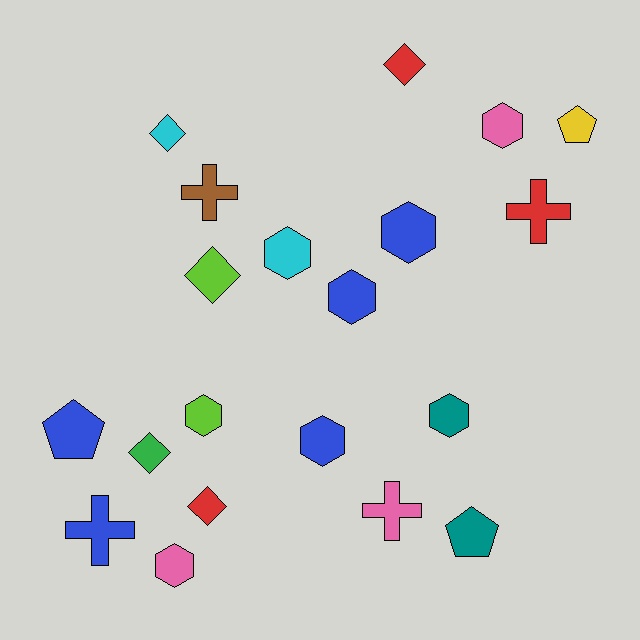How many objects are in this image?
There are 20 objects.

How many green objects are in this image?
There is 1 green object.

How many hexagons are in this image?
There are 8 hexagons.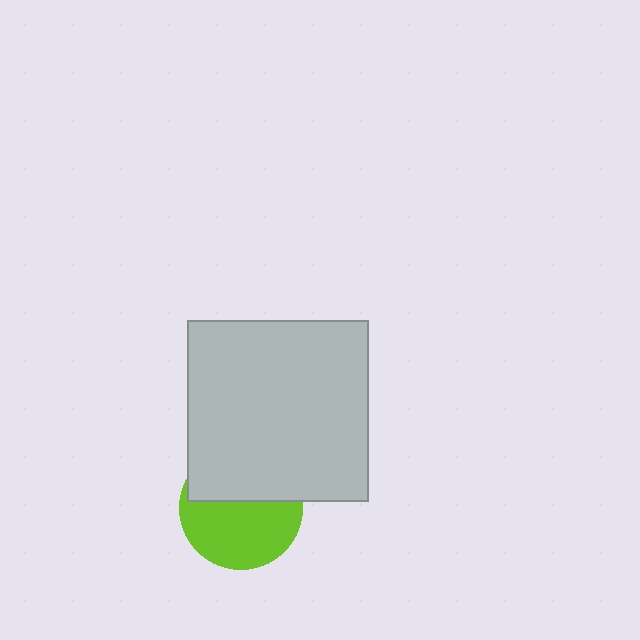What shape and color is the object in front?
The object in front is a light gray square.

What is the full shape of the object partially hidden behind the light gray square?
The partially hidden object is a lime circle.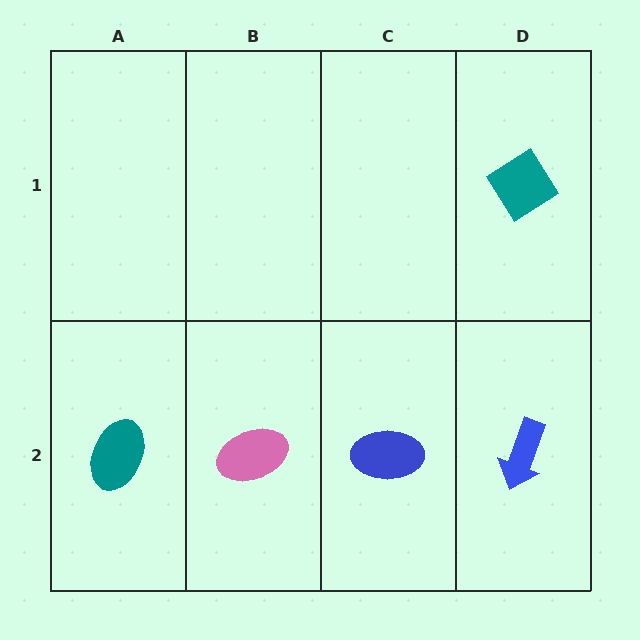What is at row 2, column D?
A blue arrow.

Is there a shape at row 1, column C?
No, that cell is empty.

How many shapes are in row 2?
4 shapes.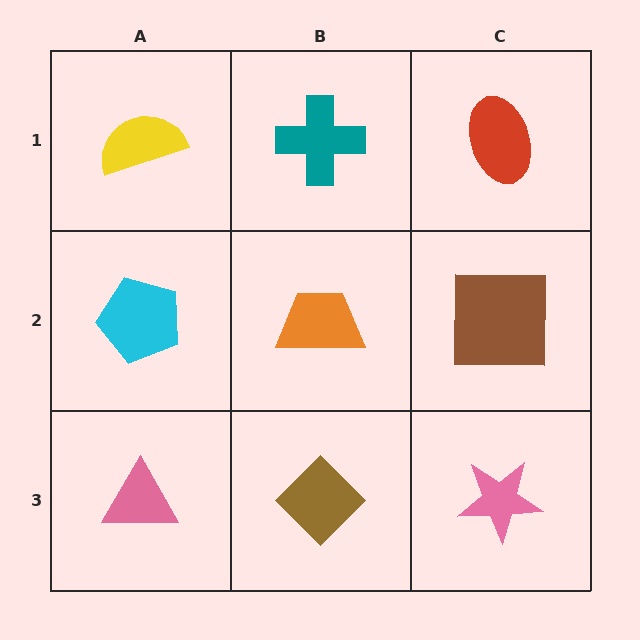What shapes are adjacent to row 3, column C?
A brown square (row 2, column C), a brown diamond (row 3, column B).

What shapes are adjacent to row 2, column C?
A red ellipse (row 1, column C), a pink star (row 3, column C), an orange trapezoid (row 2, column B).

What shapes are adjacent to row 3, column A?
A cyan pentagon (row 2, column A), a brown diamond (row 3, column B).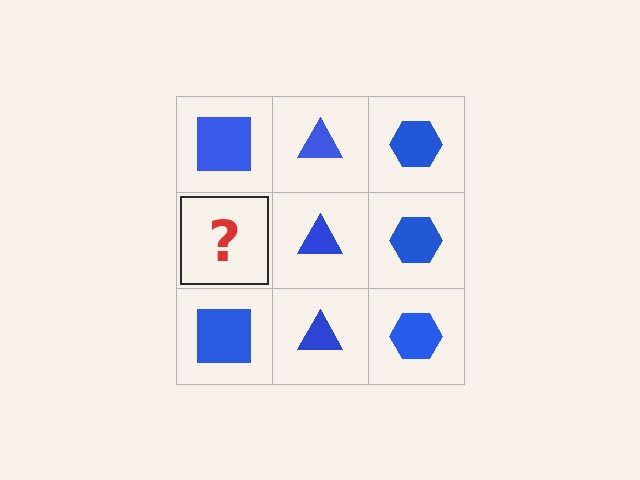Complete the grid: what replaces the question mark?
The question mark should be replaced with a blue square.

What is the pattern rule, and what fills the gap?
The rule is that each column has a consistent shape. The gap should be filled with a blue square.